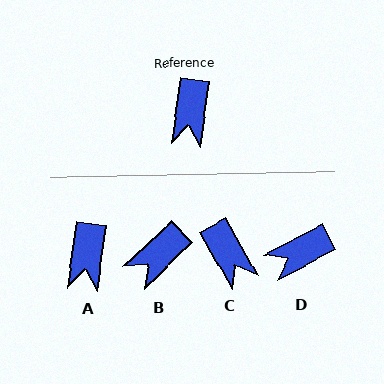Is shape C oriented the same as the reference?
No, it is off by about 38 degrees.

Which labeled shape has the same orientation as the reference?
A.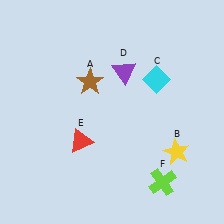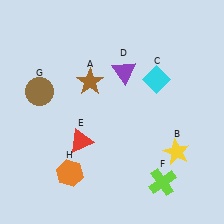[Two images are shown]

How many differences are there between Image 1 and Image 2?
There are 2 differences between the two images.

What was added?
A brown circle (G), an orange hexagon (H) were added in Image 2.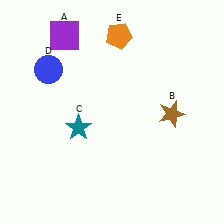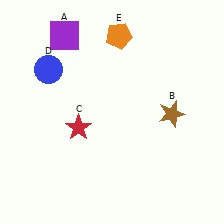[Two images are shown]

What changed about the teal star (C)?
In Image 1, C is teal. In Image 2, it changed to red.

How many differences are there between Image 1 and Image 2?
There is 1 difference between the two images.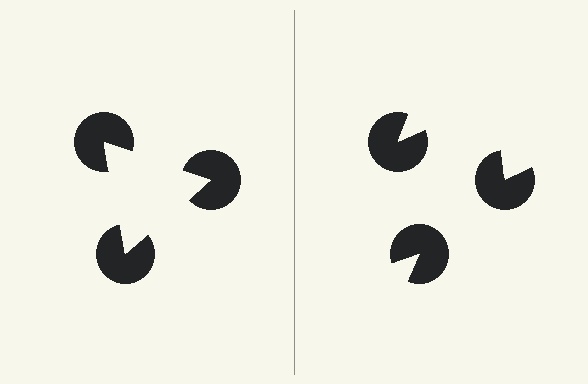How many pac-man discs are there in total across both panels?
6 — 3 on each side.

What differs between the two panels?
The pac-man discs are positioned identically on both sides; only the wedge orientations differ. On the left they align to a triangle; on the right they are misaligned.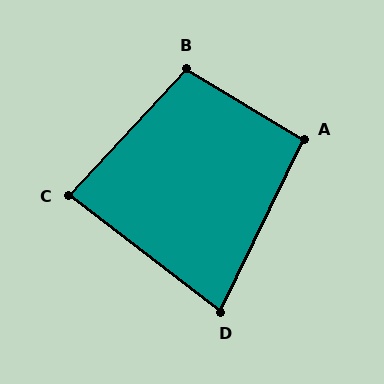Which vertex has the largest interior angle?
B, at approximately 102 degrees.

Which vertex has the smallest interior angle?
D, at approximately 78 degrees.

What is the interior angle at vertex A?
Approximately 95 degrees (obtuse).